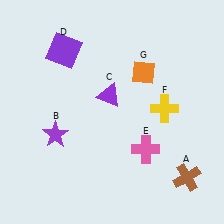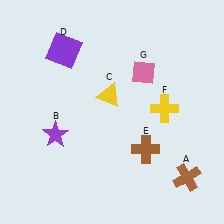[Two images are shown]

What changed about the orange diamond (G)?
In Image 1, G is orange. In Image 2, it changed to pink.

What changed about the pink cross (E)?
In Image 1, E is pink. In Image 2, it changed to brown.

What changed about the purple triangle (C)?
In Image 1, C is purple. In Image 2, it changed to yellow.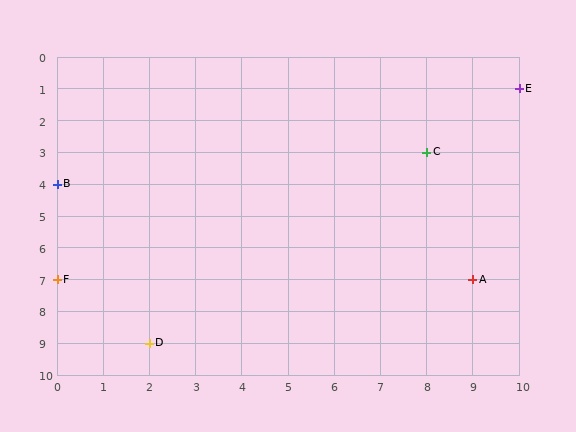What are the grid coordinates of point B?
Point B is at grid coordinates (0, 4).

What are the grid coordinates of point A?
Point A is at grid coordinates (9, 7).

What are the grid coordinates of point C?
Point C is at grid coordinates (8, 3).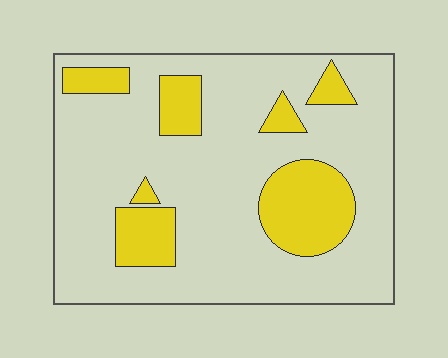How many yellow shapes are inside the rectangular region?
7.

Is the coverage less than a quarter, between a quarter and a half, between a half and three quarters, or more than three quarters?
Less than a quarter.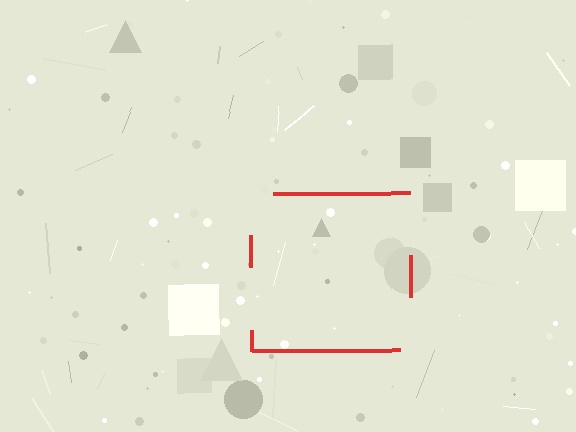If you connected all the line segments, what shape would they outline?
They would outline a square.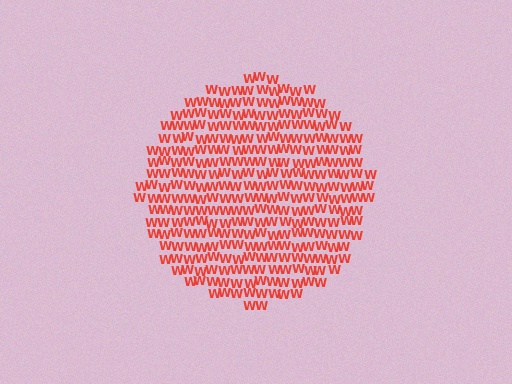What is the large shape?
The large shape is a circle.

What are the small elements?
The small elements are letter W's.